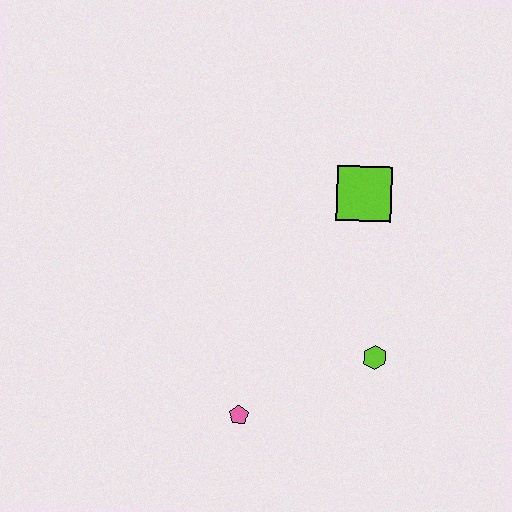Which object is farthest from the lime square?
The pink pentagon is farthest from the lime square.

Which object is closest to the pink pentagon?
The lime hexagon is closest to the pink pentagon.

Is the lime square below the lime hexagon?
No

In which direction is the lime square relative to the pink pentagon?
The lime square is above the pink pentagon.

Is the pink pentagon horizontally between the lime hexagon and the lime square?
No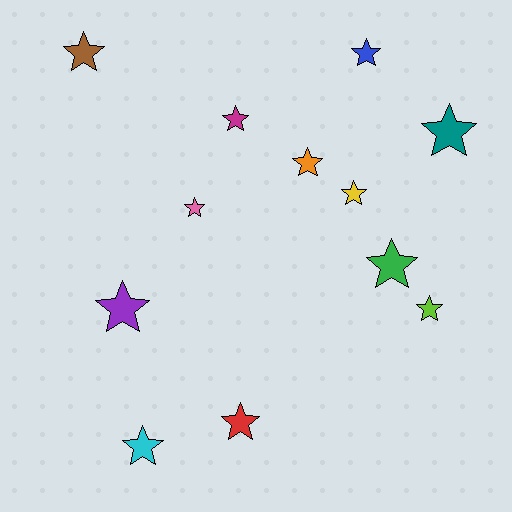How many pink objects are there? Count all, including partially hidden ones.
There is 1 pink object.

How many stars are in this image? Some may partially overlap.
There are 12 stars.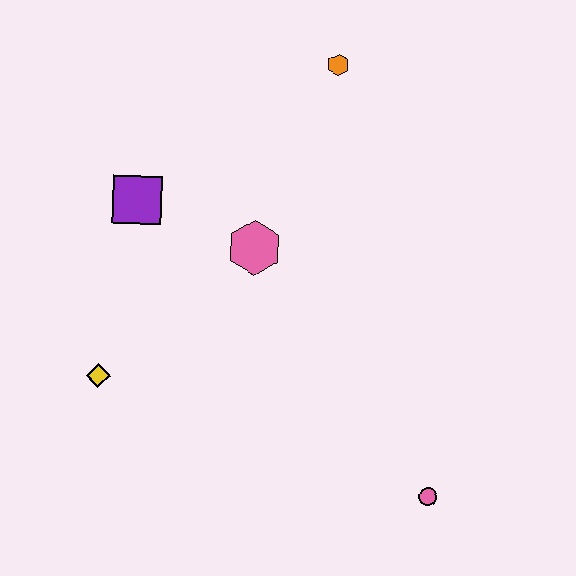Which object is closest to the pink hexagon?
The purple square is closest to the pink hexagon.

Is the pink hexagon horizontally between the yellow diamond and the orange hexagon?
Yes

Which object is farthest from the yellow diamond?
The orange hexagon is farthest from the yellow diamond.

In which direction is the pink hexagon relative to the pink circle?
The pink hexagon is above the pink circle.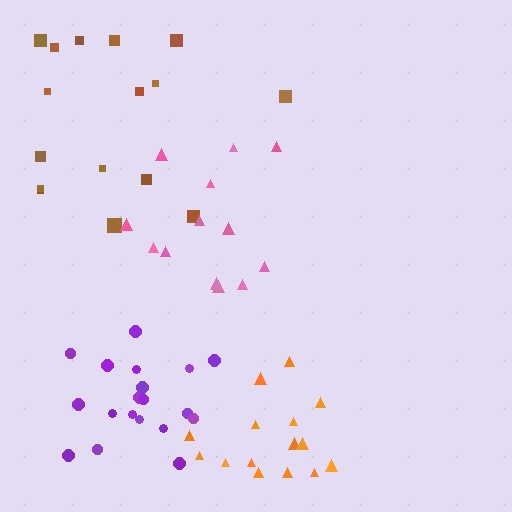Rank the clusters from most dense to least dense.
purple, orange, pink, brown.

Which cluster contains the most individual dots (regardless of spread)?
Purple (19).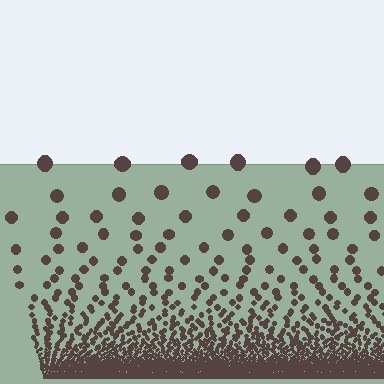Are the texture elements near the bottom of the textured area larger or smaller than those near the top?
Smaller. The gradient is inverted — elements near the bottom are smaller and denser.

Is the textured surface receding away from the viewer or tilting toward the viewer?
The surface appears to tilt toward the viewer. Texture elements get larger and sparser toward the top.